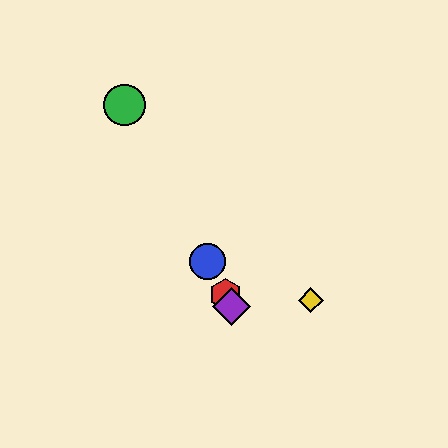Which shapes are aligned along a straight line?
The red hexagon, the blue circle, the green circle, the purple diamond are aligned along a straight line.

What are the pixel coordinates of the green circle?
The green circle is at (124, 105).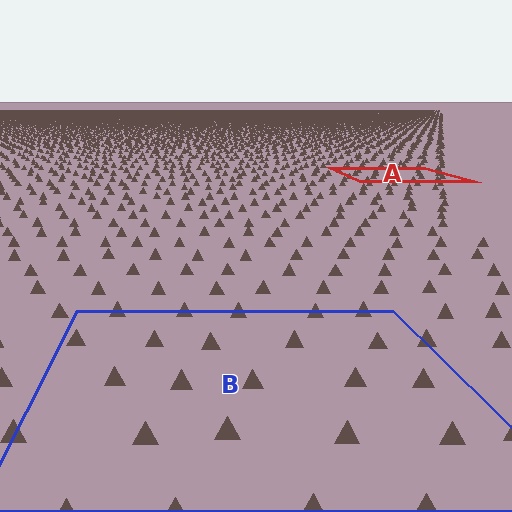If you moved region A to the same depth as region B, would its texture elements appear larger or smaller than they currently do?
They would appear larger. At a closer depth, the same texture elements are projected at a bigger on-screen size.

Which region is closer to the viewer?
Region B is closer. The texture elements there are larger and more spread out.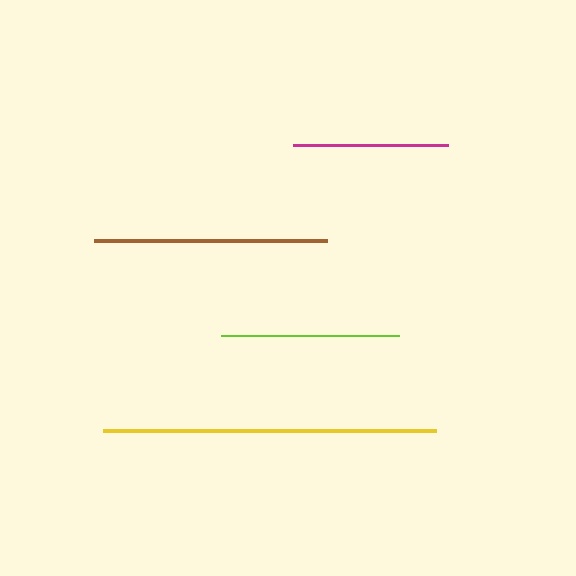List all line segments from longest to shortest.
From longest to shortest: yellow, brown, lime, magenta.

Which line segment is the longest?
The yellow line is the longest at approximately 332 pixels.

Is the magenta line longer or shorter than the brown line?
The brown line is longer than the magenta line.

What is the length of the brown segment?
The brown segment is approximately 234 pixels long.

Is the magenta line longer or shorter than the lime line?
The lime line is longer than the magenta line.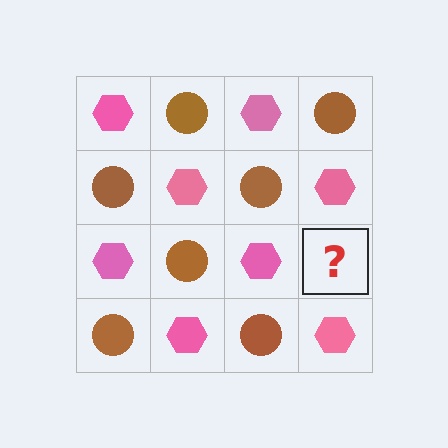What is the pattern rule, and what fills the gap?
The rule is that it alternates pink hexagon and brown circle in a checkerboard pattern. The gap should be filled with a brown circle.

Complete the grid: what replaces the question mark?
The question mark should be replaced with a brown circle.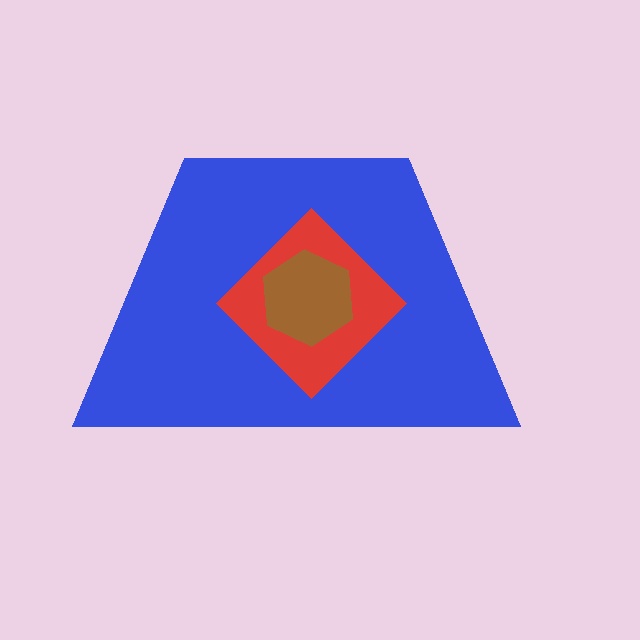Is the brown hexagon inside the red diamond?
Yes.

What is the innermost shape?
The brown hexagon.